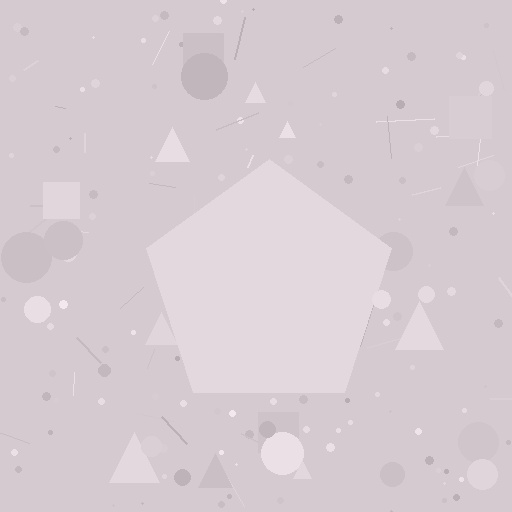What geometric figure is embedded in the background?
A pentagon is embedded in the background.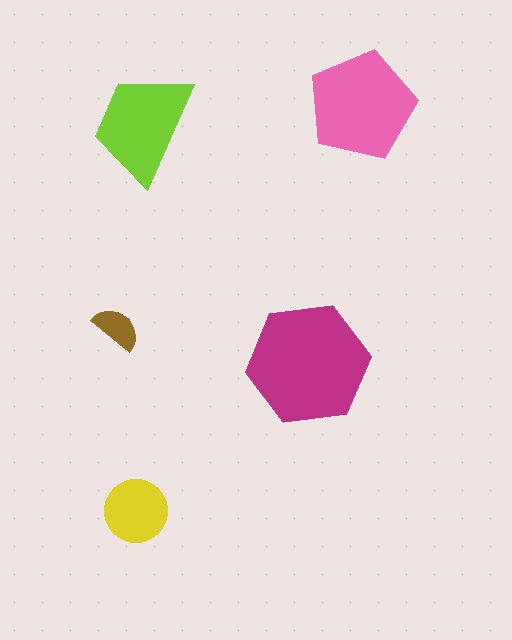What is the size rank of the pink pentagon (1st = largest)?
2nd.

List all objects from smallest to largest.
The brown semicircle, the yellow circle, the lime trapezoid, the pink pentagon, the magenta hexagon.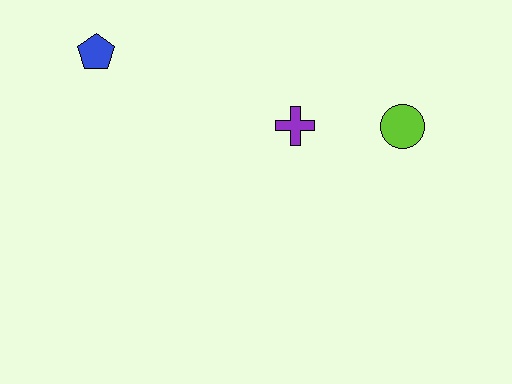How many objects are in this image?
There are 3 objects.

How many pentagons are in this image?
There is 1 pentagon.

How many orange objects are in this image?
There are no orange objects.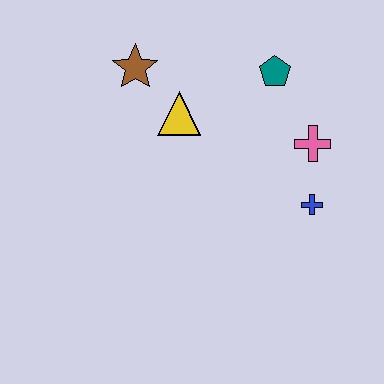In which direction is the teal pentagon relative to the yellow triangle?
The teal pentagon is to the right of the yellow triangle.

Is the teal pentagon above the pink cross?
Yes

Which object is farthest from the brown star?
The blue cross is farthest from the brown star.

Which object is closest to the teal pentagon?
The pink cross is closest to the teal pentagon.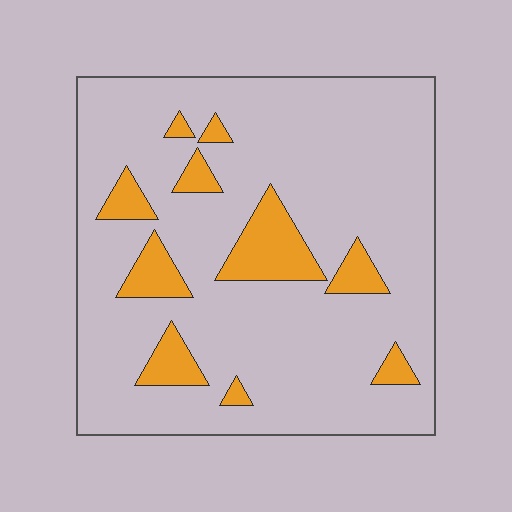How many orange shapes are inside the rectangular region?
10.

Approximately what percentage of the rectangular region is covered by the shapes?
Approximately 15%.